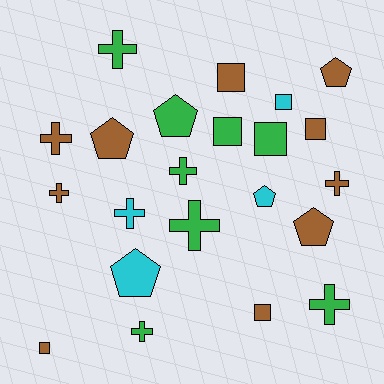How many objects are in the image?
There are 22 objects.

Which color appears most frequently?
Brown, with 10 objects.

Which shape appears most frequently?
Cross, with 9 objects.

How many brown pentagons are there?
There are 3 brown pentagons.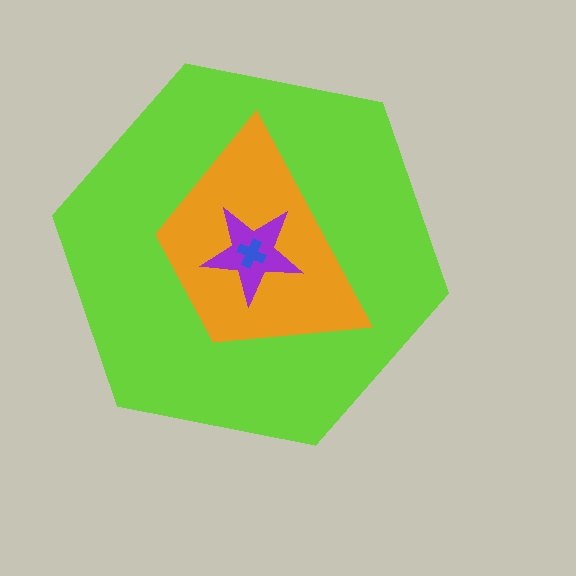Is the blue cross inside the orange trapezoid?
Yes.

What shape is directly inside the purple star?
The blue cross.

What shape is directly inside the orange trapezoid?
The purple star.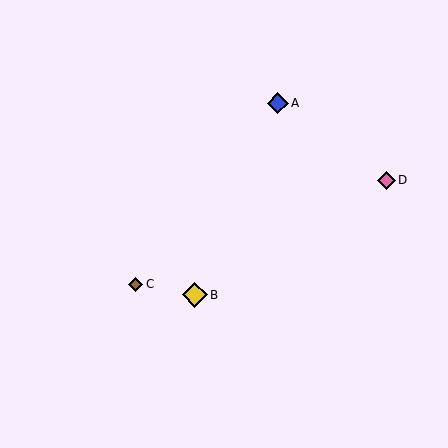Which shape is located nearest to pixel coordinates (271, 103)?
The blue diamond (labeled A) at (278, 103) is nearest to that location.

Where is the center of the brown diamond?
The center of the brown diamond is at (136, 284).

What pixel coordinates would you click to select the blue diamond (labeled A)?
Click at (278, 103) to select the blue diamond A.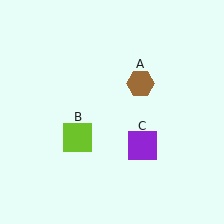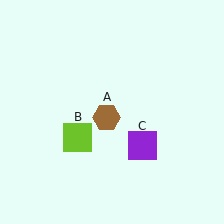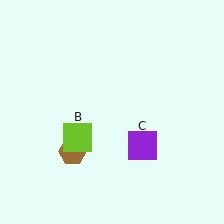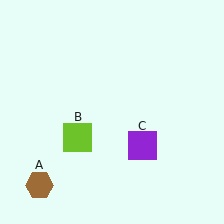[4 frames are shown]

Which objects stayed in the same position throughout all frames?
Lime square (object B) and purple square (object C) remained stationary.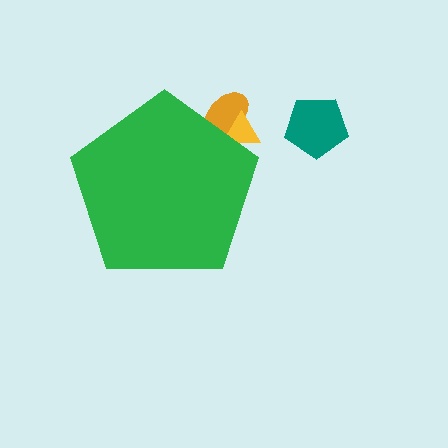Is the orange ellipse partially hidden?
Yes, the orange ellipse is partially hidden behind the green pentagon.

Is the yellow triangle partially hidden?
Yes, the yellow triangle is partially hidden behind the green pentagon.